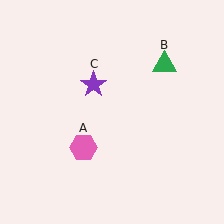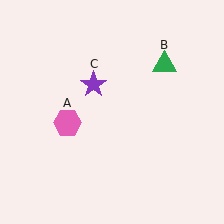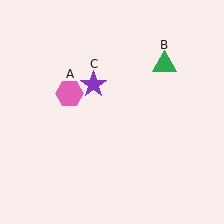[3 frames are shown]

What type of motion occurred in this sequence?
The pink hexagon (object A) rotated clockwise around the center of the scene.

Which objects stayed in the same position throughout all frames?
Green triangle (object B) and purple star (object C) remained stationary.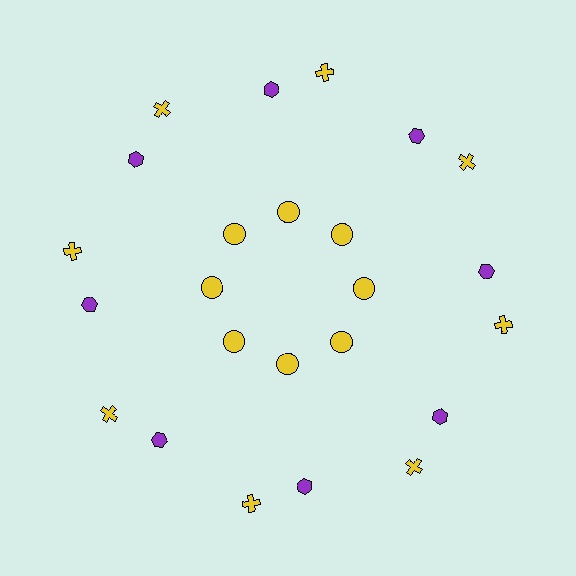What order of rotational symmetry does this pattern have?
This pattern has 8-fold rotational symmetry.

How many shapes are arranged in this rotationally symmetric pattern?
There are 24 shapes, arranged in 8 groups of 3.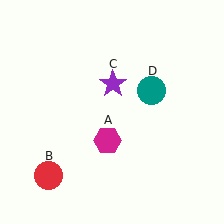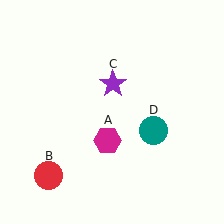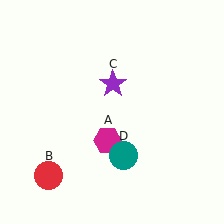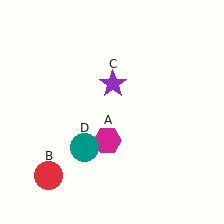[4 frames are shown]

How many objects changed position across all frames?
1 object changed position: teal circle (object D).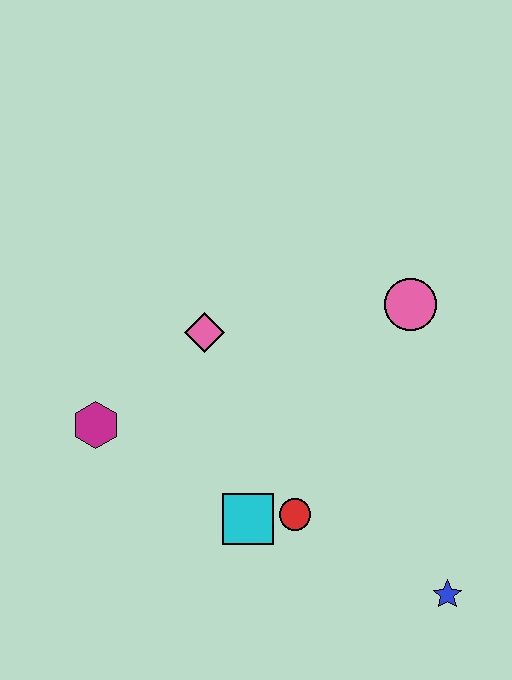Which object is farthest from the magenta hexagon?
The blue star is farthest from the magenta hexagon.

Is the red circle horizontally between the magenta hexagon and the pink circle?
Yes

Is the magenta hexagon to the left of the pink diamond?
Yes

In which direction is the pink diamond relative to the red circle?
The pink diamond is above the red circle.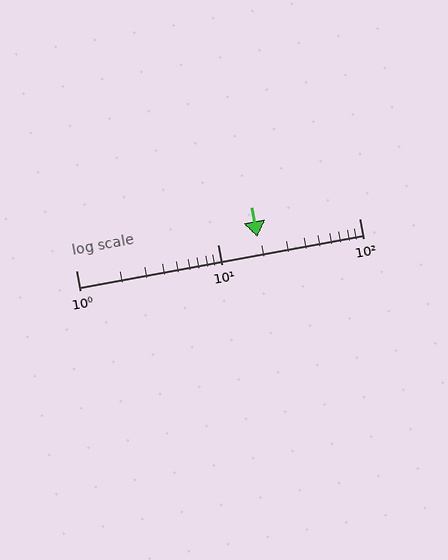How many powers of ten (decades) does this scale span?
The scale spans 2 decades, from 1 to 100.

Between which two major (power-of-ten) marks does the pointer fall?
The pointer is between 10 and 100.